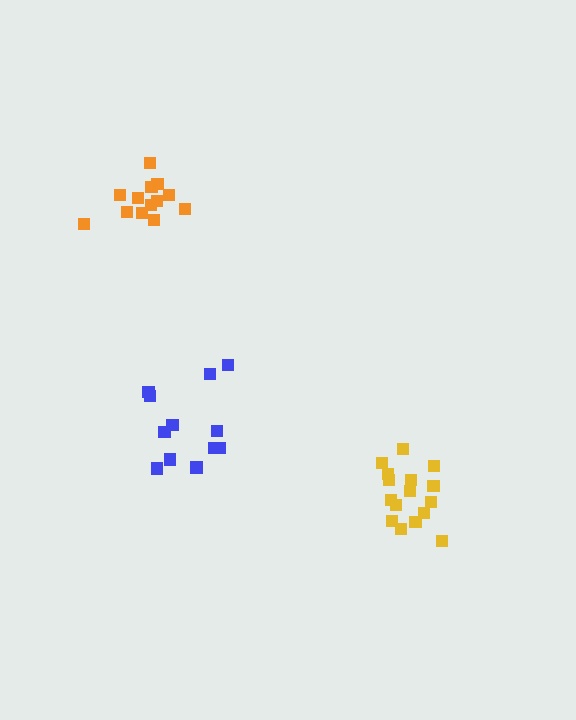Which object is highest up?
The orange cluster is topmost.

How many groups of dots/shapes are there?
There are 3 groups.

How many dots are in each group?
Group 1: 16 dots, Group 2: 13 dots, Group 3: 12 dots (41 total).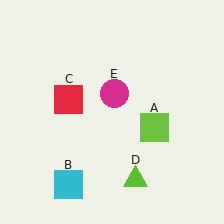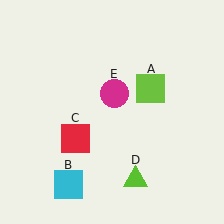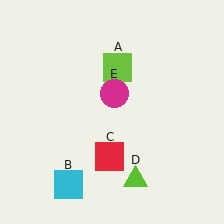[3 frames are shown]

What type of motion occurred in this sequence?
The lime square (object A), red square (object C) rotated counterclockwise around the center of the scene.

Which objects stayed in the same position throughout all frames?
Cyan square (object B) and lime triangle (object D) and magenta circle (object E) remained stationary.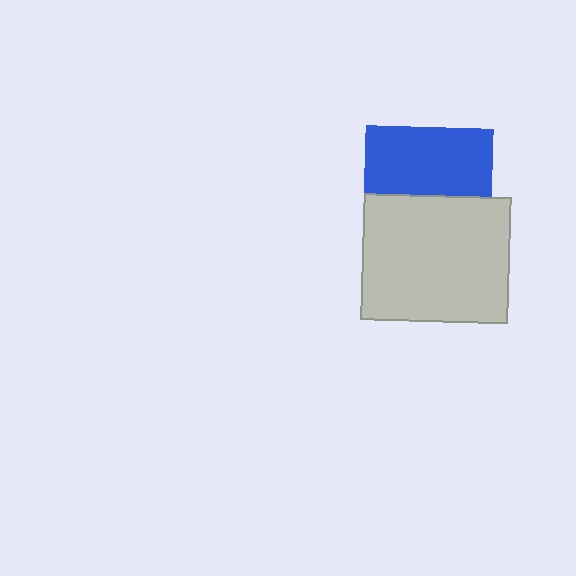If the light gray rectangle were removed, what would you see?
You would see the complete blue square.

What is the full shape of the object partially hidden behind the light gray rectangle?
The partially hidden object is a blue square.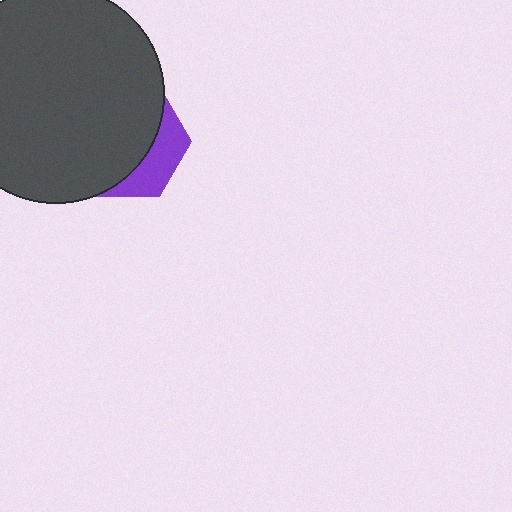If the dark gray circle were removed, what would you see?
You would see the complete purple hexagon.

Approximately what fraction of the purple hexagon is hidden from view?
Roughly 70% of the purple hexagon is hidden behind the dark gray circle.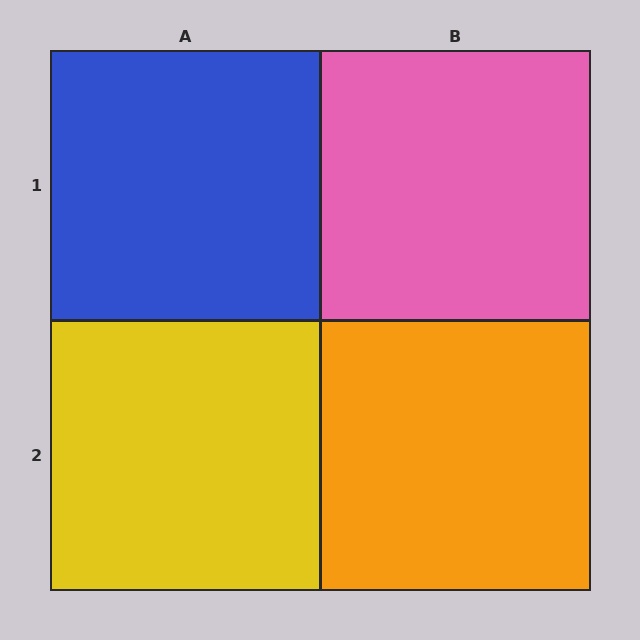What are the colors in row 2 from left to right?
Yellow, orange.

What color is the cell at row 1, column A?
Blue.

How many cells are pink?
1 cell is pink.